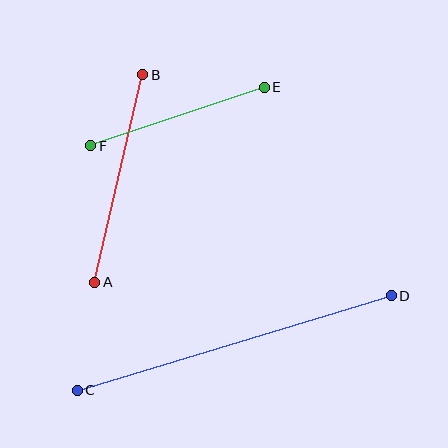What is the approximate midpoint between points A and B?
The midpoint is at approximately (119, 178) pixels.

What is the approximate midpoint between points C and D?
The midpoint is at approximately (234, 343) pixels.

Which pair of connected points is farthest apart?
Points C and D are farthest apart.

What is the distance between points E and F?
The distance is approximately 183 pixels.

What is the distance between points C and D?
The distance is approximately 328 pixels.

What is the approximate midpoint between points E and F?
The midpoint is at approximately (177, 116) pixels.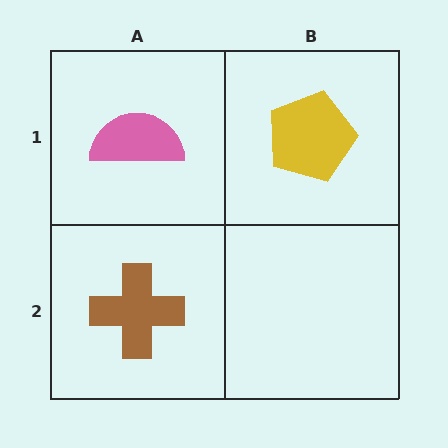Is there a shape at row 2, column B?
No, that cell is empty.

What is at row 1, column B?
A yellow pentagon.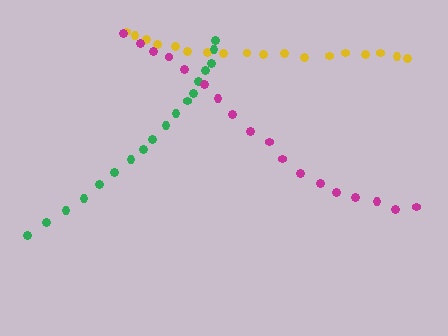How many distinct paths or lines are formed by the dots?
There are 3 distinct paths.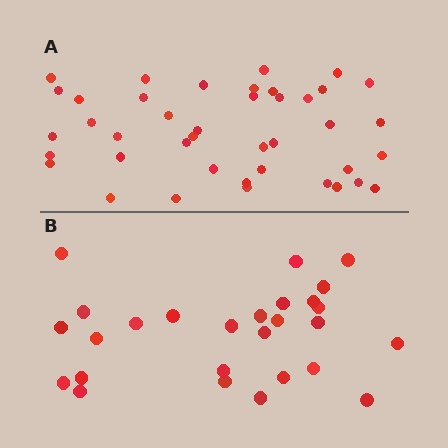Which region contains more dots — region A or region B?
Region A (the top region) has more dots.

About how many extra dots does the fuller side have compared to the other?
Region A has approximately 15 more dots than region B.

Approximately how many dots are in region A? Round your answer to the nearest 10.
About 40 dots. (The exact count is 41, which rounds to 40.)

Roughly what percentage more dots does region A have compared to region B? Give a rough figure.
About 50% more.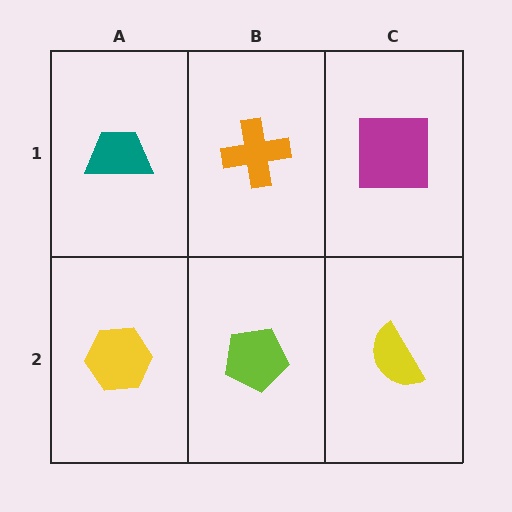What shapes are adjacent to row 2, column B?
An orange cross (row 1, column B), a yellow hexagon (row 2, column A), a yellow semicircle (row 2, column C).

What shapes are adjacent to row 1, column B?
A lime pentagon (row 2, column B), a teal trapezoid (row 1, column A), a magenta square (row 1, column C).